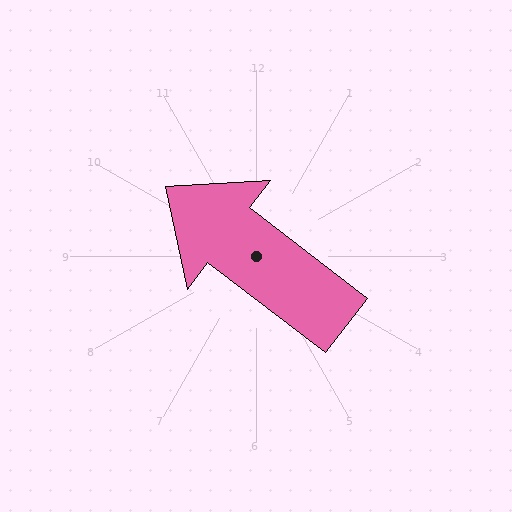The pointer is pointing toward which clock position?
Roughly 10 o'clock.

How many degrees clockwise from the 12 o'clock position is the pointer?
Approximately 307 degrees.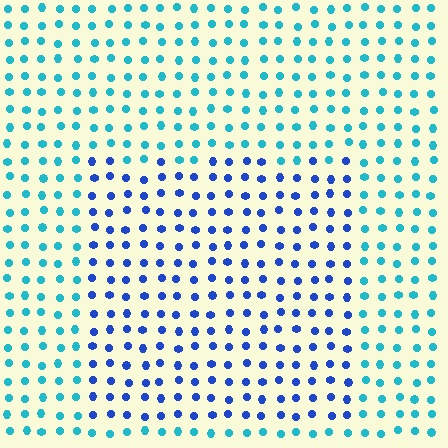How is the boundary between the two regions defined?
The boundary is defined purely by a slight shift in hue (about 41 degrees). Spacing, size, and orientation are identical on both sides.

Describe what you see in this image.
The image is filled with small cyan elements in a uniform arrangement. A rectangle-shaped region is visible where the elements are tinted to a slightly different hue, forming a subtle color boundary.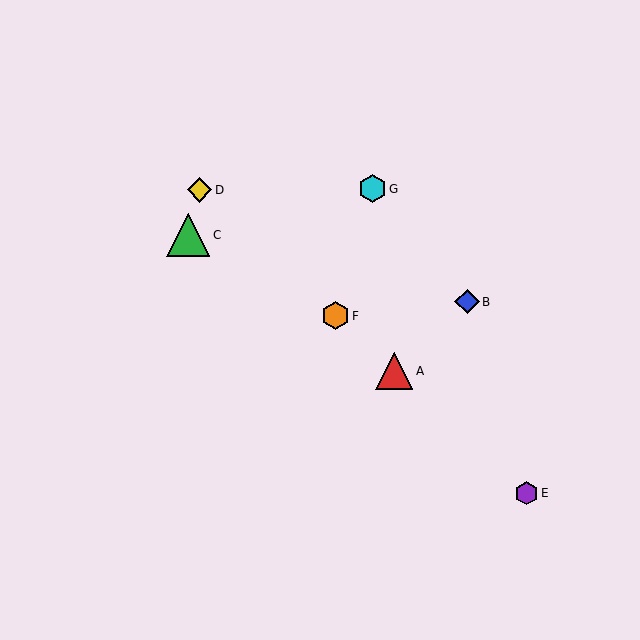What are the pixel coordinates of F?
Object F is at (335, 316).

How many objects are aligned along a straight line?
4 objects (A, D, E, F) are aligned along a straight line.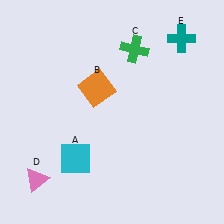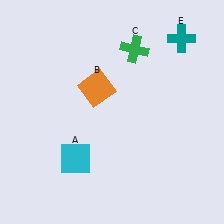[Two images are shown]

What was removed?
The pink triangle (D) was removed in Image 2.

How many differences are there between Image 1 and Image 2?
There is 1 difference between the two images.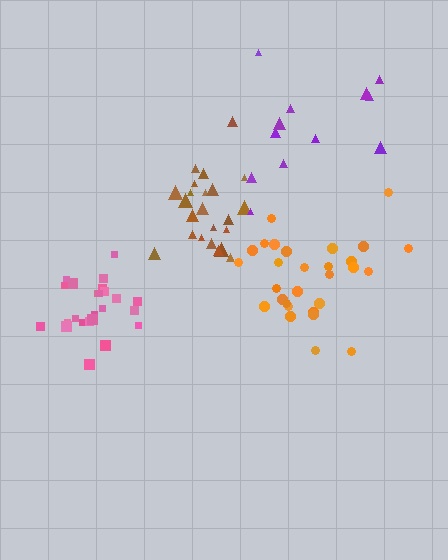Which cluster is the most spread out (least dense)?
Purple.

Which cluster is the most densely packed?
Pink.